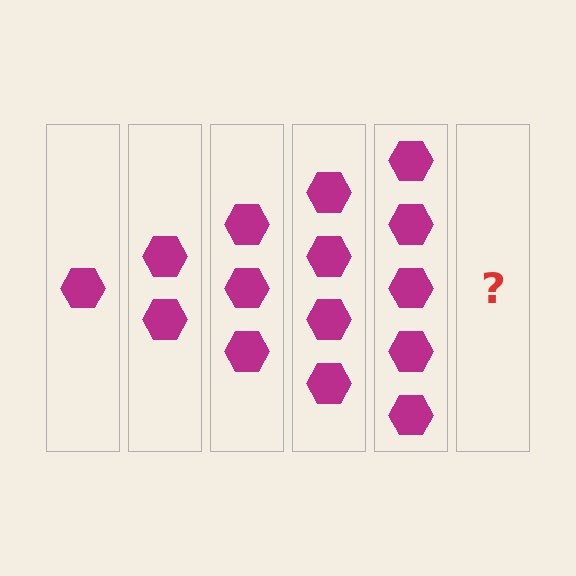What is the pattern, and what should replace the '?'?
The pattern is that each step adds one more hexagon. The '?' should be 6 hexagons.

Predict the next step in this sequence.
The next step is 6 hexagons.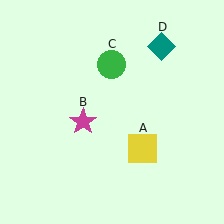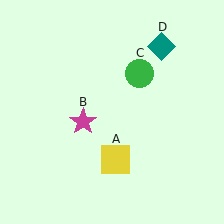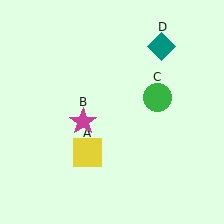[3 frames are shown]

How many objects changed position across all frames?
2 objects changed position: yellow square (object A), green circle (object C).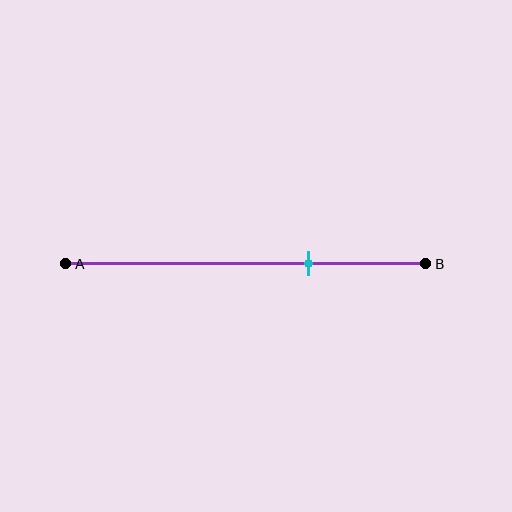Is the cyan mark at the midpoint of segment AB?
No, the mark is at about 65% from A, not at the 50% midpoint.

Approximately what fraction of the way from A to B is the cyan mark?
The cyan mark is approximately 65% of the way from A to B.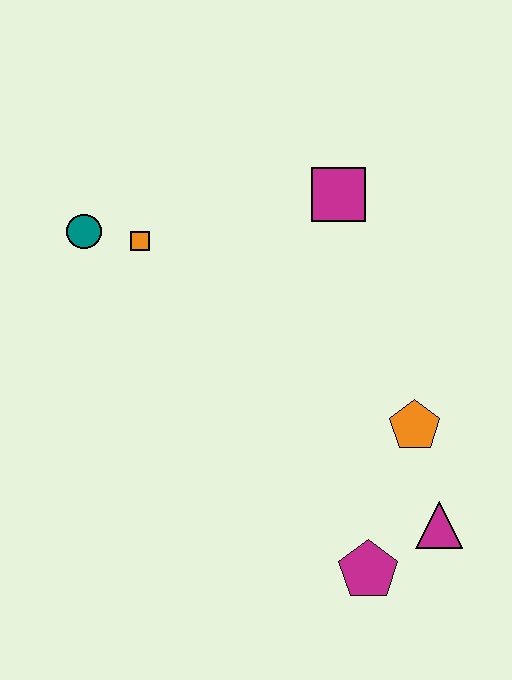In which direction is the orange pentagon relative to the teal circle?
The orange pentagon is to the right of the teal circle.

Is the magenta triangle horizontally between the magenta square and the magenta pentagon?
No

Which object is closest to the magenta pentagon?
The magenta triangle is closest to the magenta pentagon.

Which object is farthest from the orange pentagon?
The teal circle is farthest from the orange pentagon.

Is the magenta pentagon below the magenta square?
Yes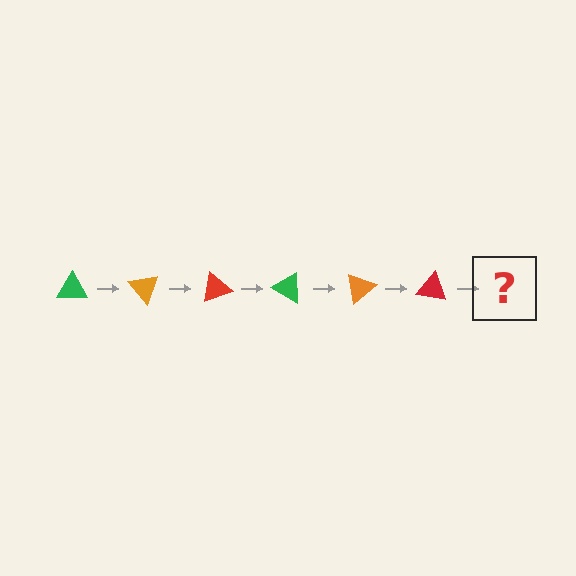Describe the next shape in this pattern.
It should be a green triangle, rotated 300 degrees from the start.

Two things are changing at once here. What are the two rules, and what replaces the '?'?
The two rules are that it rotates 50 degrees each step and the color cycles through green, orange, and red. The '?' should be a green triangle, rotated 300 degrees from the start.